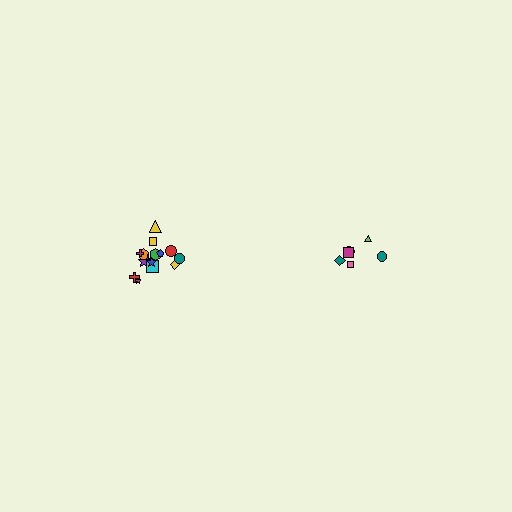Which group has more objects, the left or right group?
The left group.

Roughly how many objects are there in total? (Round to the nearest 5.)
Roughly 20 objects in total.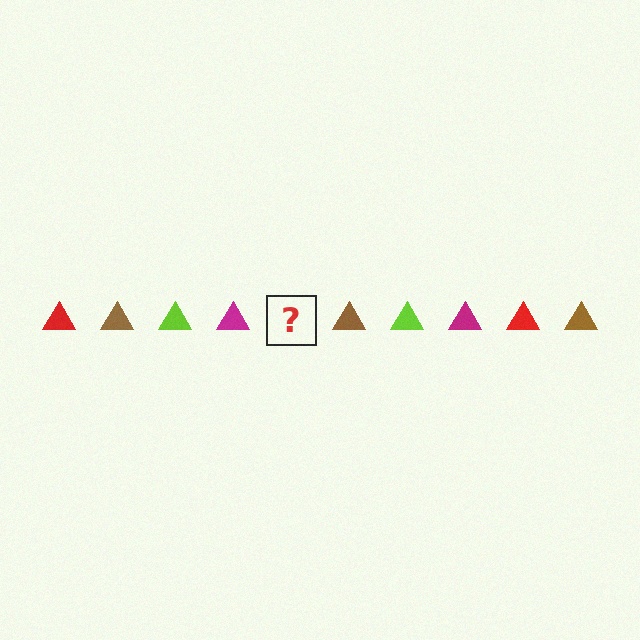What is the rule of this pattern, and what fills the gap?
The rule is that the pattern cycles through red, brown, lime, magenta triangles. The gap should be filled with a red triangle.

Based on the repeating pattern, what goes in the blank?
The blank should be a red triangle.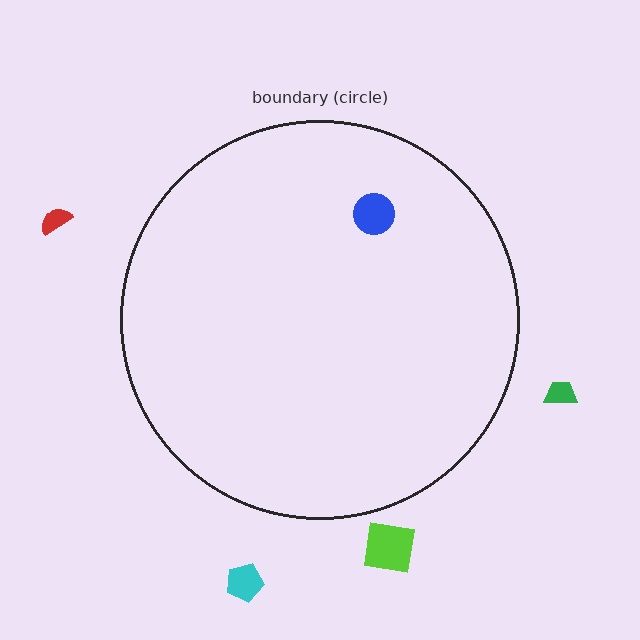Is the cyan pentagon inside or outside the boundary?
Outside.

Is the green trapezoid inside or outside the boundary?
Outside.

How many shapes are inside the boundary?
1 inside, 4 outside.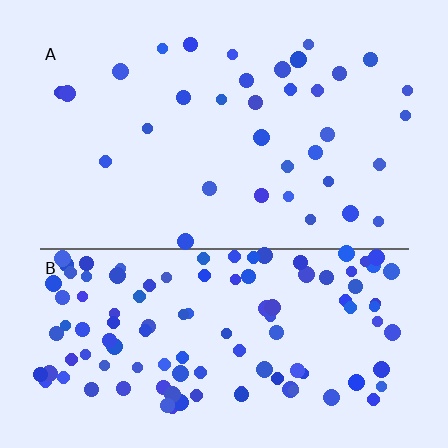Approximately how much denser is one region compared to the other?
Approximately 3.3× — region B over region A.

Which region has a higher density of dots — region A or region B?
B (the bottom).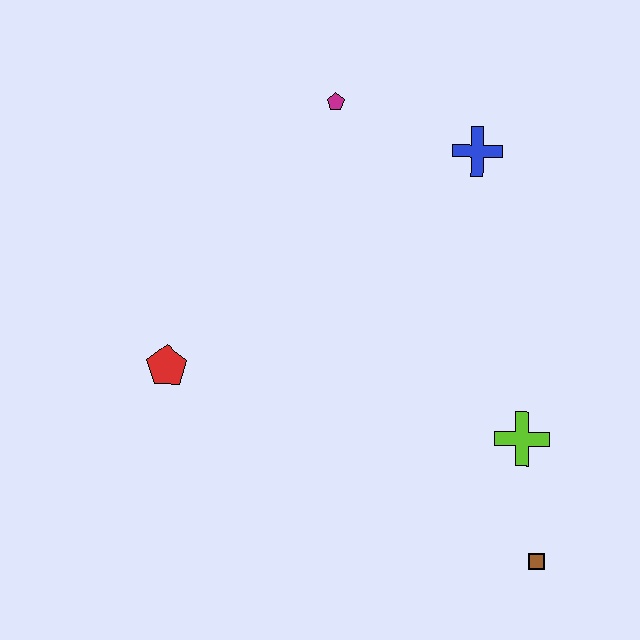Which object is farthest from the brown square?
The magenta pentagon is farthest from the brown square.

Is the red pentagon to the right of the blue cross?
No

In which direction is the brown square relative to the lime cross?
The brown square is below the lime cross.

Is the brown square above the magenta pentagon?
No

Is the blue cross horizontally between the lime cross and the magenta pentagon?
Yes